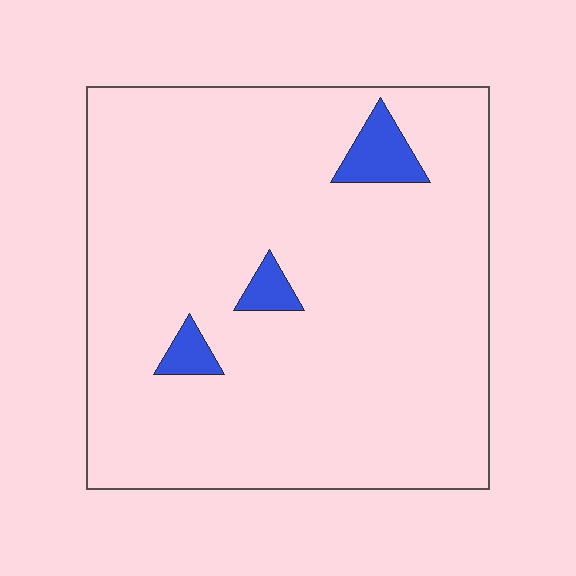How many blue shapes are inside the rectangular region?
3.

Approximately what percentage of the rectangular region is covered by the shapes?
Approximately 5%.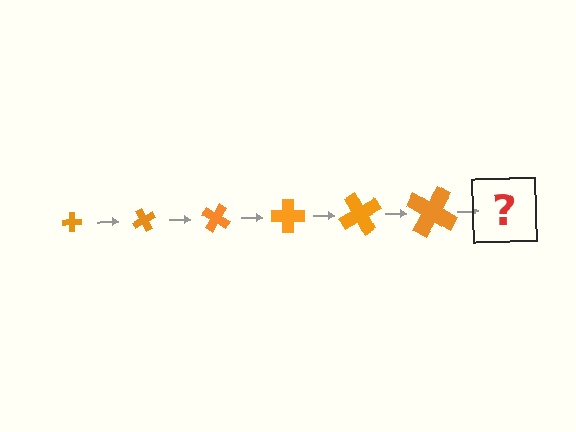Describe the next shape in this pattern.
It should be a cross, larger than the previous one and rotated 360 degrees from the start.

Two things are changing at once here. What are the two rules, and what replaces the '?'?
The two rules are that the cross grows larger each step and it rotates 60 degrees each step. The '?' should be a cross, larger than the previous one and rotated 360 degrees from the start.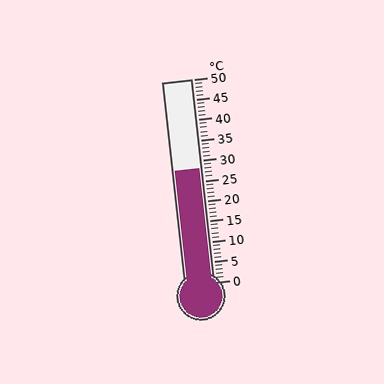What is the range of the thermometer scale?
The thermometer scale ranges from 0°C to 50°C.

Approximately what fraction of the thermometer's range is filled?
The thermometer is filled to approximately 55% of its range.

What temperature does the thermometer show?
The thermometer shows approximately 28°C.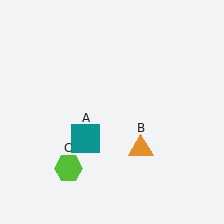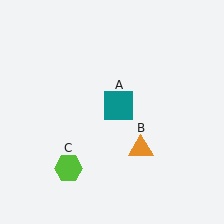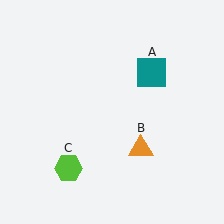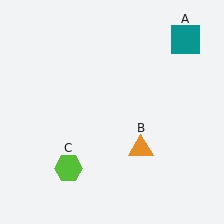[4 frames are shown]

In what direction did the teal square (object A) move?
The teal square (object A) moved up and to the right.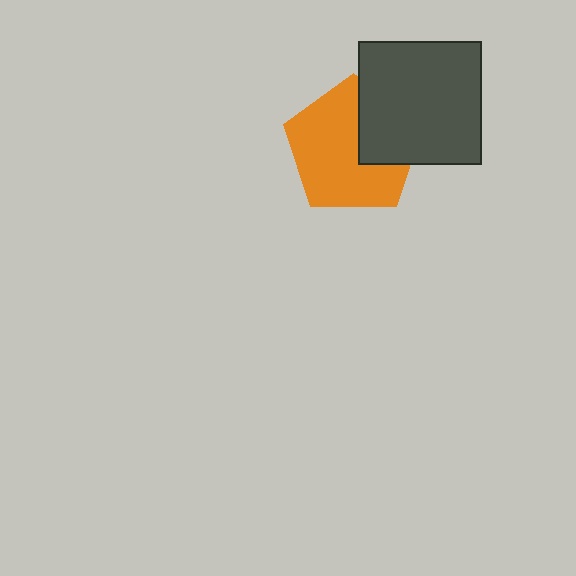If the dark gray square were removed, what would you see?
You would see the complete orange pentagon.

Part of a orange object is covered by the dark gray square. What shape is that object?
It is a pentagon.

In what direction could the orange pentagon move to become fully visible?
The orange pentagon could move left. That would shift it out from behind the dark gray square entirely.